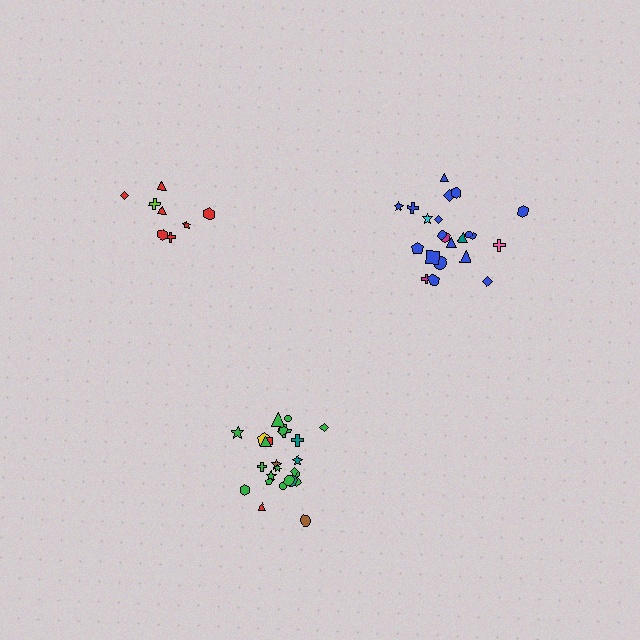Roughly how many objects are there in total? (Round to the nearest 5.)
Roughly 55 objects in total.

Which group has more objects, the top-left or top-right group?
The top-right group.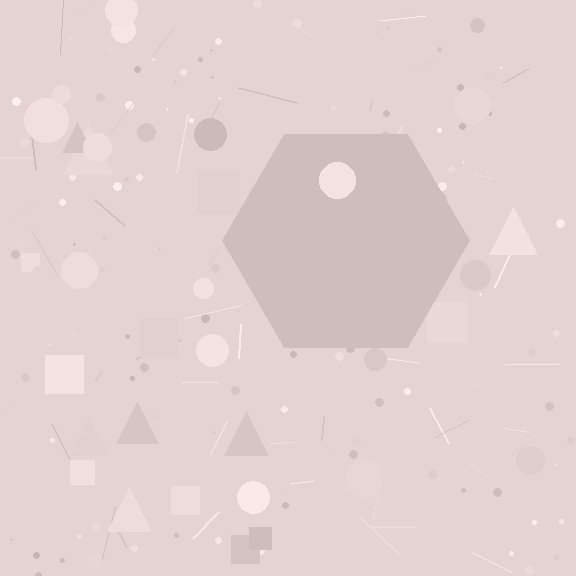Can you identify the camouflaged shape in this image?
The camouflaged shape is a hexagon.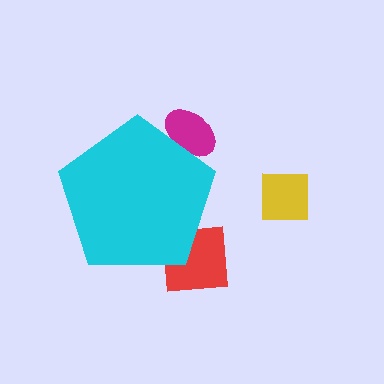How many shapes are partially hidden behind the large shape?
2 shapes are partially hidden.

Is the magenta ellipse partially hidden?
Yes, the magenta ellipse is partially hidden behind the cyan pentagon.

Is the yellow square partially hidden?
No, the yellow square is fully visible.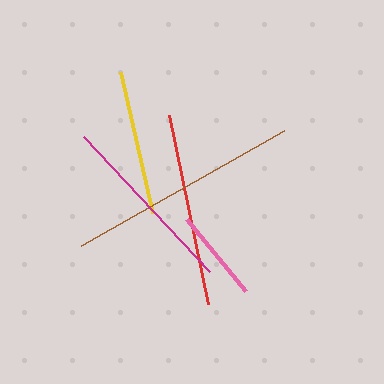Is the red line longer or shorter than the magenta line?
The red line is longer than the magenta line.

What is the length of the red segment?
The red segment is approximately 193 pixels long.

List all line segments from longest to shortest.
From longest to shortest: brown, red, magenta, yellow, pink.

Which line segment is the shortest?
The pink line is the shortest at approximately 94 pixels.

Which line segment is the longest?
The brown line is the longest at approximately 233 pixels.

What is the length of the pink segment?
The pink segment is approximately 94 pixels long.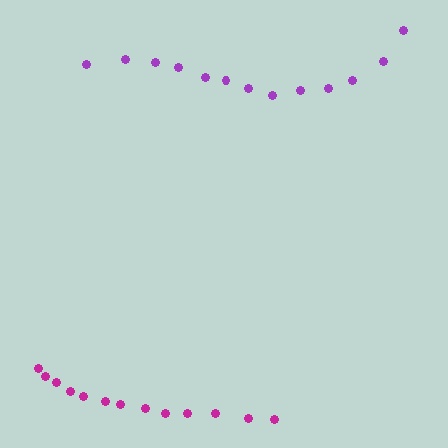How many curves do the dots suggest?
There are 2 distinct paths.